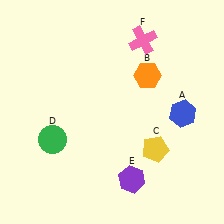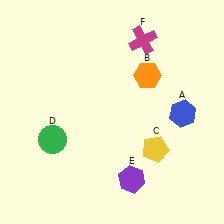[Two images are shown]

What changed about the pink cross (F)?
In Image 1, F is pink. In Image 2, it changed to magenta.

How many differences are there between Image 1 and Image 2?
There is 1 difference between the two images.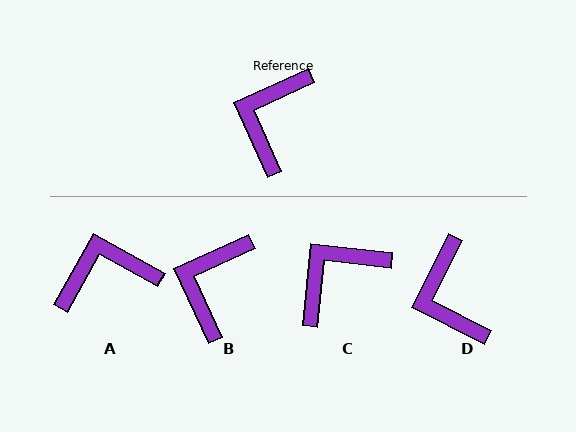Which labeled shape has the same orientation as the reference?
B.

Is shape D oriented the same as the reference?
No, it is off by about 38 degrees.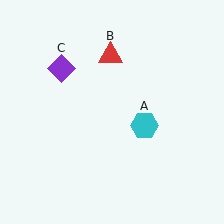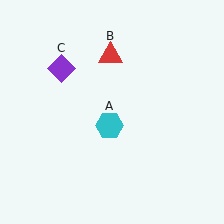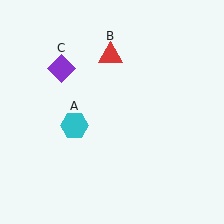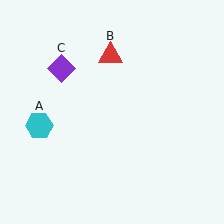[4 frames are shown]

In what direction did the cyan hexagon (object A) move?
The cyan hexagon (object A) moved left.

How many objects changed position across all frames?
1 object changed position: cyan hexagon (object A).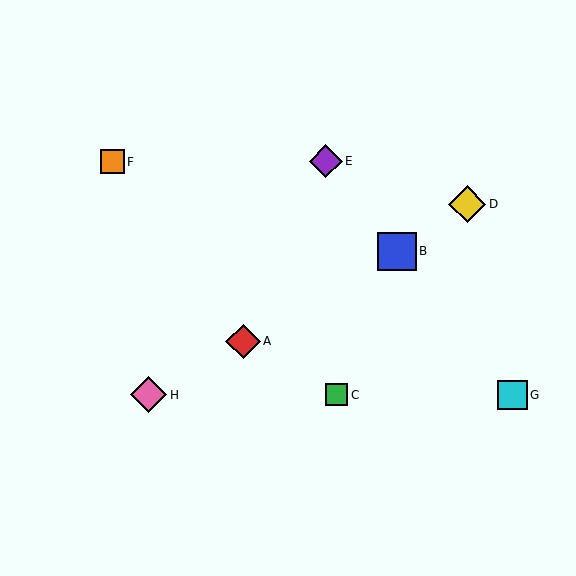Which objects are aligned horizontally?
Objects C, G, H are aligned horizontally.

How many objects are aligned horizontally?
3 objects (C, G, H) are aligned horizontally.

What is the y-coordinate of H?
Object H is at y≈395.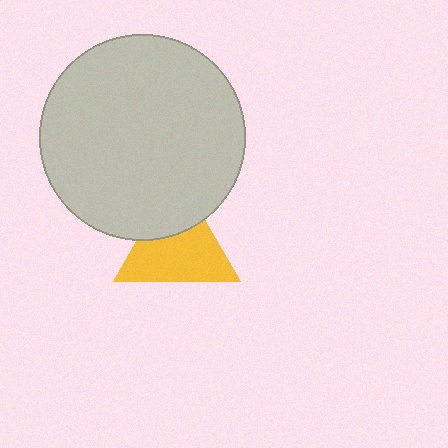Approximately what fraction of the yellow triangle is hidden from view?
Roughly 33% of the yellow triangle is hidden behind the light gray circle.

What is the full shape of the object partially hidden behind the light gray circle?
The partially hidden object is a yellow triangle.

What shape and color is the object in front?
The object in front is a light gray circle.